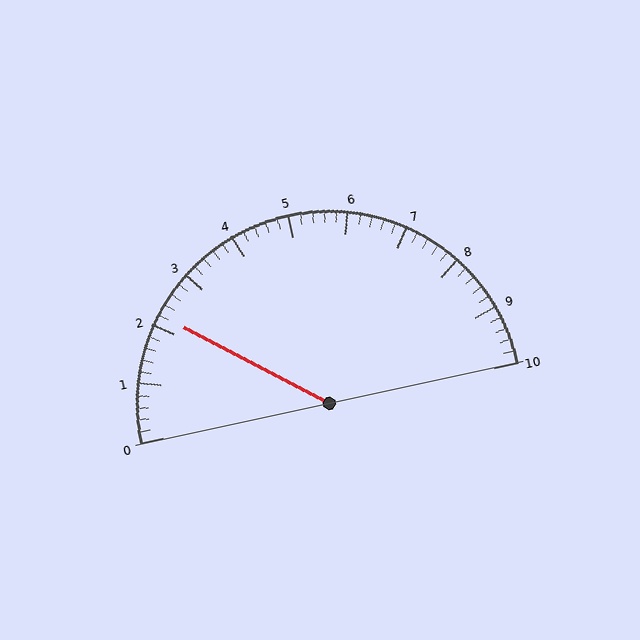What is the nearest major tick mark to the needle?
The nearest major tick mark is 2.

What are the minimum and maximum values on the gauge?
The gauge ranges from 0 to 10.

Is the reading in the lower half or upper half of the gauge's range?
The reading is in the lower half of the range (0 to 10).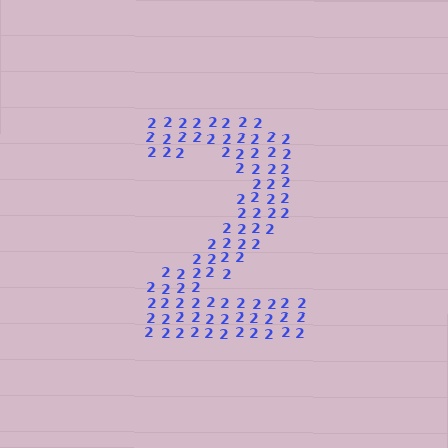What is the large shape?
The large shape is the digit 2.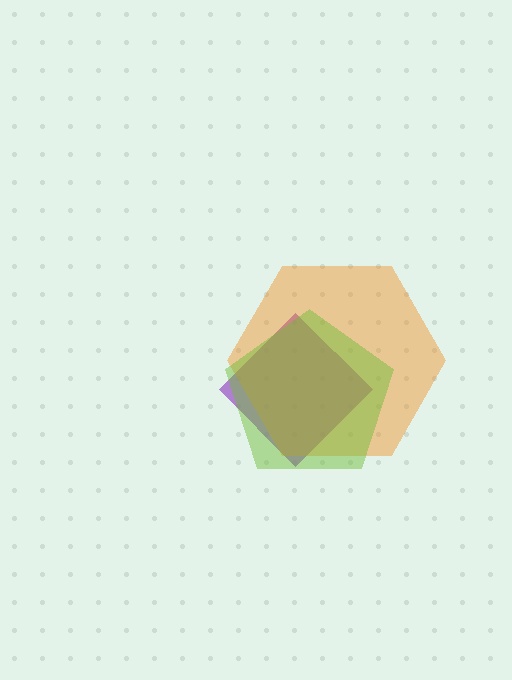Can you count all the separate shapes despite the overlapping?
Yes, there are 3 separate shapes.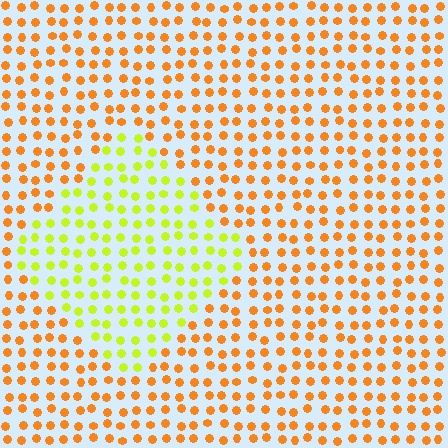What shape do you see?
I see a diamond.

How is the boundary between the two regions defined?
The boundary is defined purely by a slight shift in hue (about 46 degrees). Spacing, size, and orientation are identical on both sides.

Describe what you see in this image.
The image is filled with small orange elements in a uniform arrangement. A diamond-shaped region is visible where the elements are tinted to a slightly different hue, forming a subtle color boundary.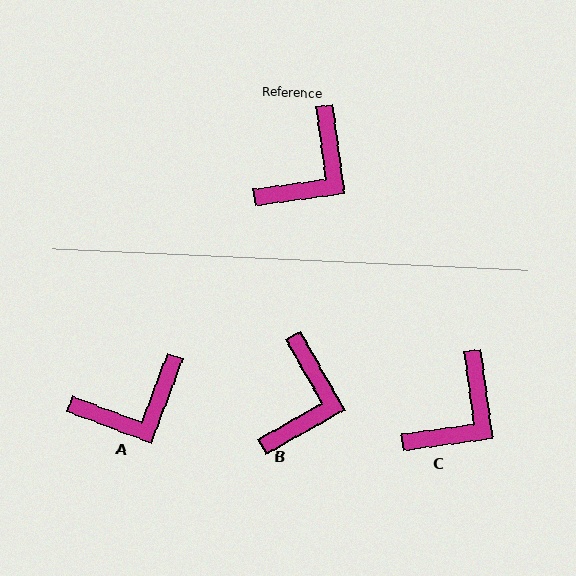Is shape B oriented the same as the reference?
No, it is off by about 22 degrees.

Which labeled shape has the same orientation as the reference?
C.